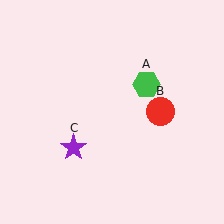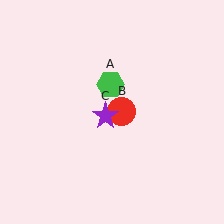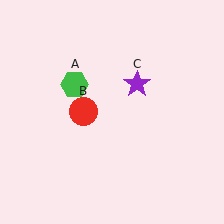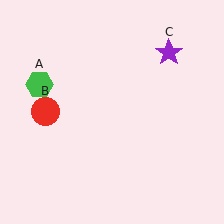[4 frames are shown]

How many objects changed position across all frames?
3 objects changed position: green hexagon (object A), red circle (object B), purple star (object C).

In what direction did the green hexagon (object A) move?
The green hexagon (object A) moved left.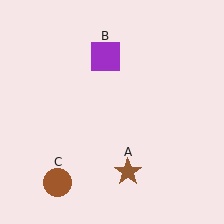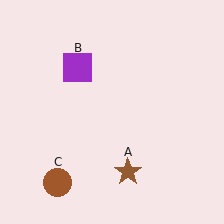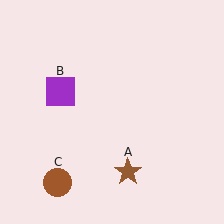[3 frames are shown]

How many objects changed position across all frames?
1 object changed position: purple square (object B).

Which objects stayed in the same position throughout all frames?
Brown star (object A) and brown circle (object C) remained stationary.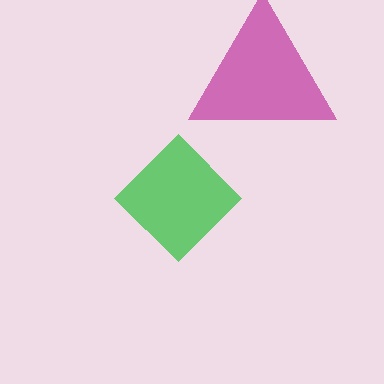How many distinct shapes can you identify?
There are 2 distinct shapes: a green diamond, a magenta triangle.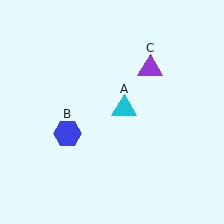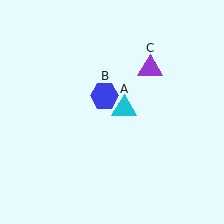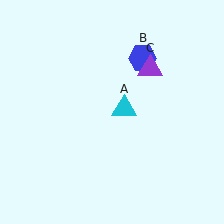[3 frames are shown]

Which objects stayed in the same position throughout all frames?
Cyan triangle (object A) and purple triangle (object C) remained stationary.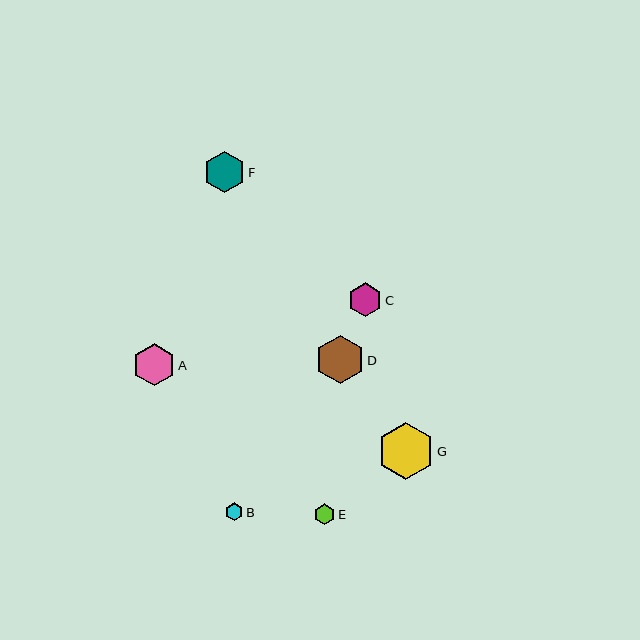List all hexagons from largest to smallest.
From largest to smallest: G, D, A, F, C, E, B.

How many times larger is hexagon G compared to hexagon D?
Hexagon G is approximately 1.2 times the size of hexagon D.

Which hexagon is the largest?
Hexagon G is the largest with a size of approximately 57 pixels.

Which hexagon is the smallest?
Hexagon B is the smallest with a size of approximately 18 pixels.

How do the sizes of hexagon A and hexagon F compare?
Hexagon A and hexagon F are approximately the same size.